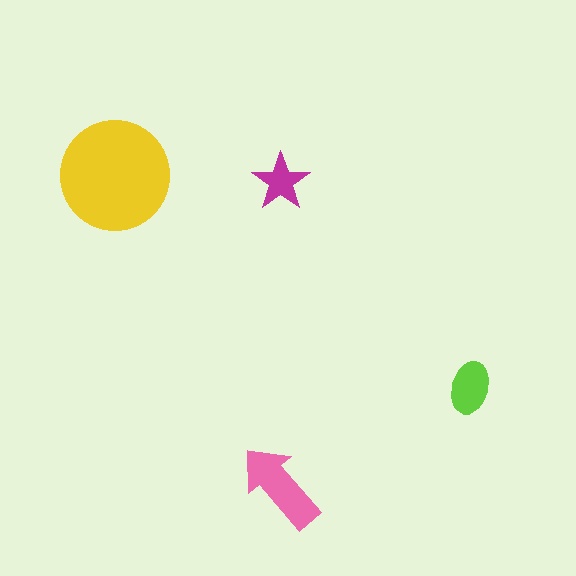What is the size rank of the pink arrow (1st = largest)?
2nd.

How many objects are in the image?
There are 4 objects in the image.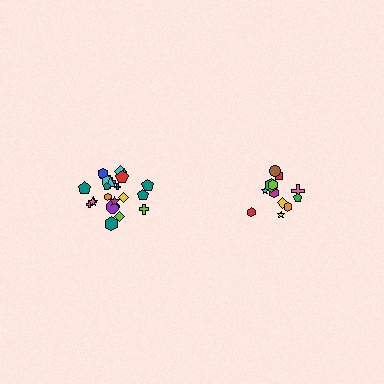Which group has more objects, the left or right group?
The left group.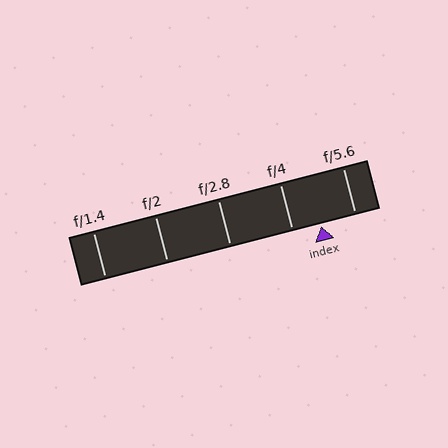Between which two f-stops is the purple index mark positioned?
The index mark is between f/4 and f/5.6.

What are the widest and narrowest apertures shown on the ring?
The widest aperture shown is f/1.4 and the narrowest is f/5.6.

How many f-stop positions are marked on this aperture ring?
There are 5 f-stop positions marked.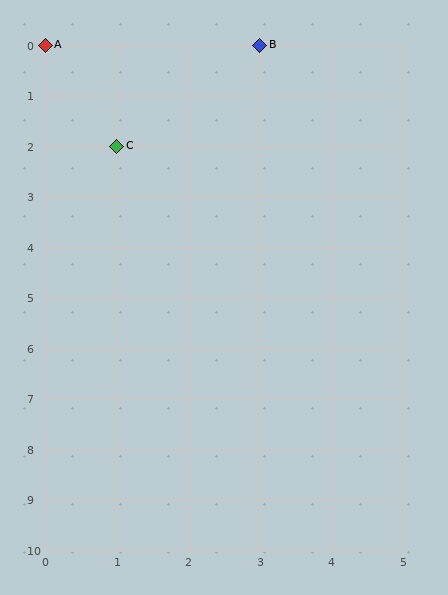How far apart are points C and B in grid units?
Points C and B are 2 columns and 2 rows apart (about 2.8 grid units diagonally).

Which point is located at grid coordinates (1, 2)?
Point C is at (1, 2).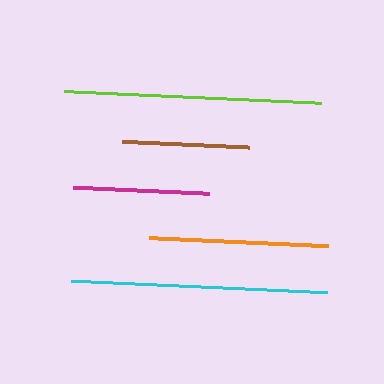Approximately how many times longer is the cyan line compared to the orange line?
The cyan line is approximately 1.4 times the length of the orange line.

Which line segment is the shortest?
The brown line is the shortest at approximately 128 pixels.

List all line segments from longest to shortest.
From longest to shortest: lime, cyan, orange, magenta, brown.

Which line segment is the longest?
The lime line is the longest at approximately 257 pixels.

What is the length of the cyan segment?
The cyan segment is approximately 256 pixels long.